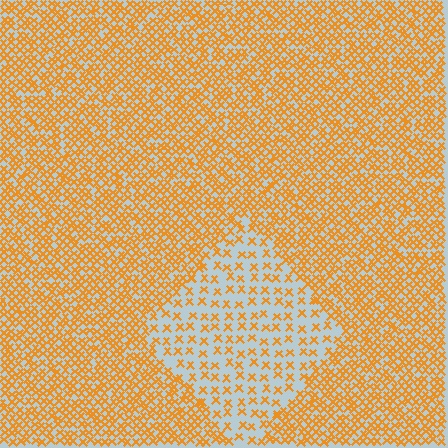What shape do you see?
I see a diamond.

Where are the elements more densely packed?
The elements are more densely packed outside the diamond boundary.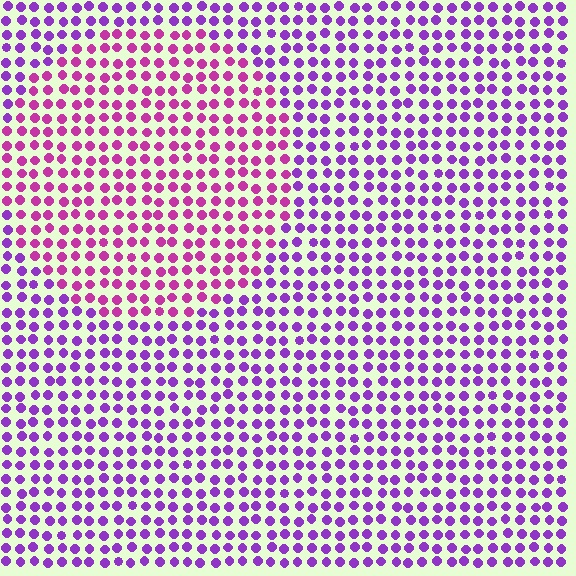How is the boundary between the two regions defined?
The boundary is defined purely by a slight shift in hue (about 35 degrees). Spacing, size, and orientation are identical on both sides.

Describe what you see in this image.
The image is filled with small purple elements in a uniform arrangement. A circle-shaped region is visible where the elements are tinted to a slightly different hue, forming a subtle color boundary.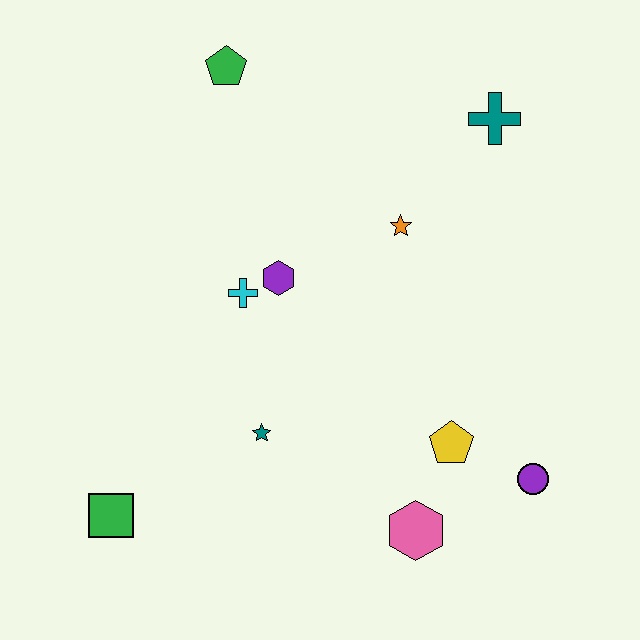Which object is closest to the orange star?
The purple hexagon is closest to the orange star.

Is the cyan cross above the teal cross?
No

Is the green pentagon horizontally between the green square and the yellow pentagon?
Yes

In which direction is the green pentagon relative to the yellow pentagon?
The green pentagon is above the yellow pentagon.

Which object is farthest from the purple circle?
The green pentagon is farthest from the purple circle.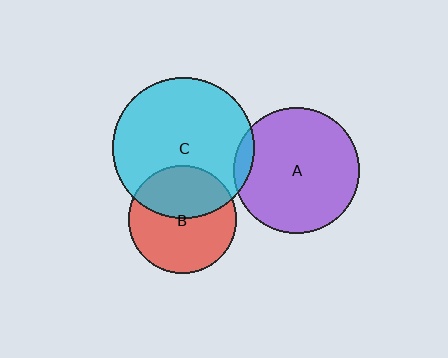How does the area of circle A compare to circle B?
Approximately 1.4 times.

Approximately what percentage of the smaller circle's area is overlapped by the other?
Approximately 40%.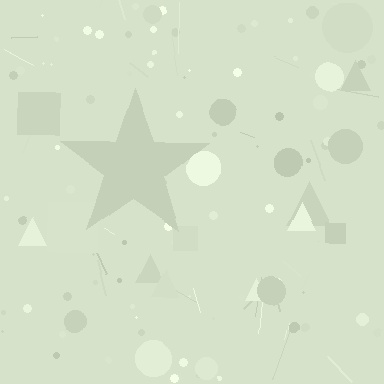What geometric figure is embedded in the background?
A star is embedded in the background.